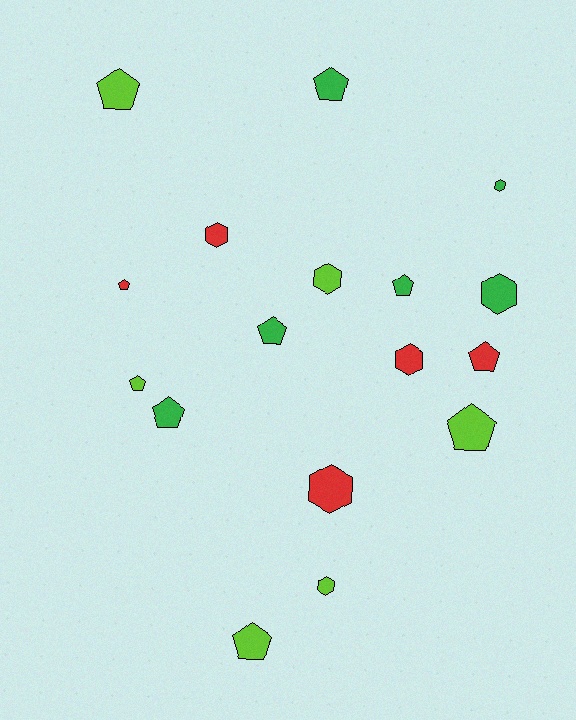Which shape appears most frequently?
Pentagon, with 10 objects.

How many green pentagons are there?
There are 4 green pentagons.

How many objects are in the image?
There are 17 objects.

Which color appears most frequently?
Green, with 6 objects.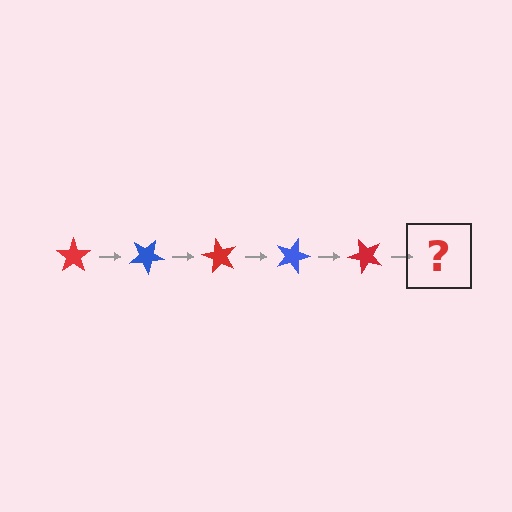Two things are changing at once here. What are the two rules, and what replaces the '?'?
The two rules are that it rotates 30 degrees each step and the color cycles through red and blue. The '?' should be a blue star, rotated 150 degrees from the start.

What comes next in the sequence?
The next element should be a blue star, rotated 150 degrees from the start.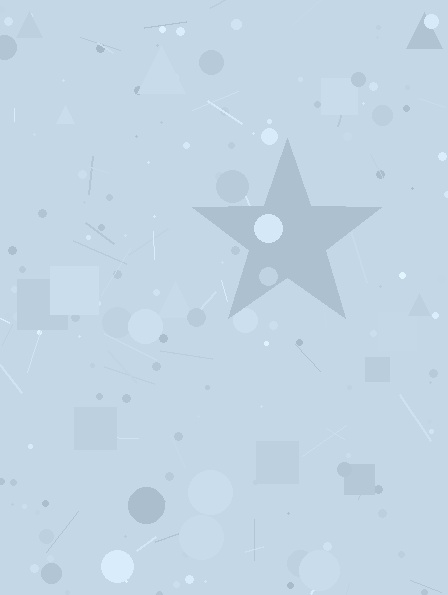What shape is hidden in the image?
A star is hidden in the image.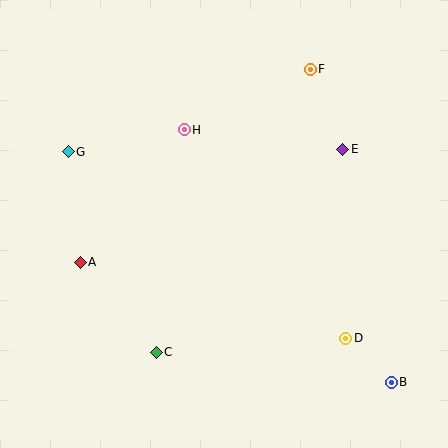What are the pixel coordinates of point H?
Point H is at (184, 130).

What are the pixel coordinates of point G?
Point G is at (68, 152).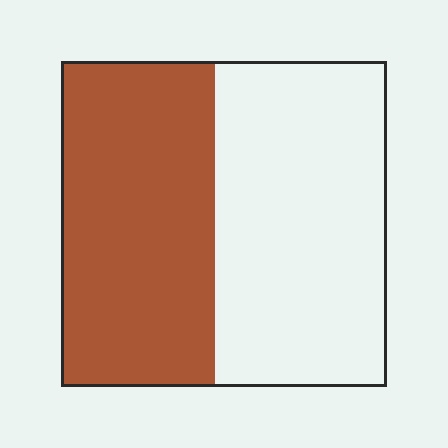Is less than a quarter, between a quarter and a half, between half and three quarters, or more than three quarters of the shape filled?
Between a quarter and a half.